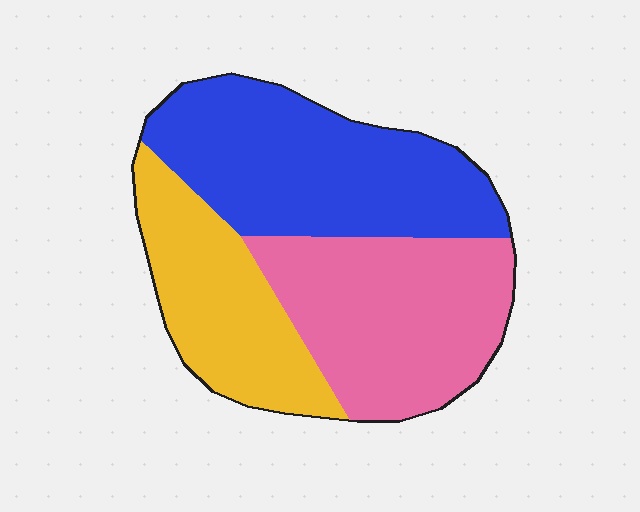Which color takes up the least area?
Yellow, at roughly 25%.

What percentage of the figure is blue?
Blue covers 39% of the figure.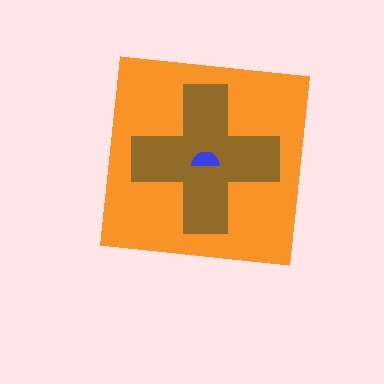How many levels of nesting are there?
3.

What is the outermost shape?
The orange square.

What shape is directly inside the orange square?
The brown cross.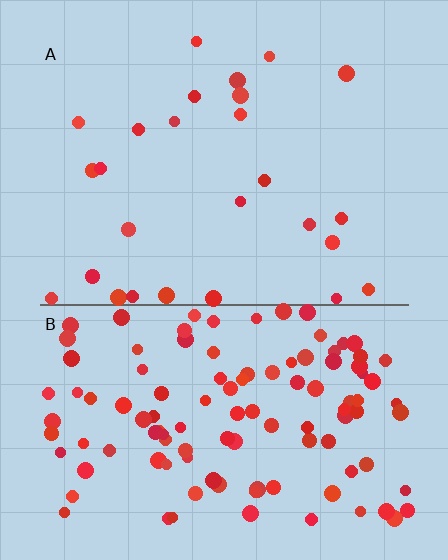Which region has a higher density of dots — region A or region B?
B (the bottom).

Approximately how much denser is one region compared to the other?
Approximately 4.3× — region B over region A.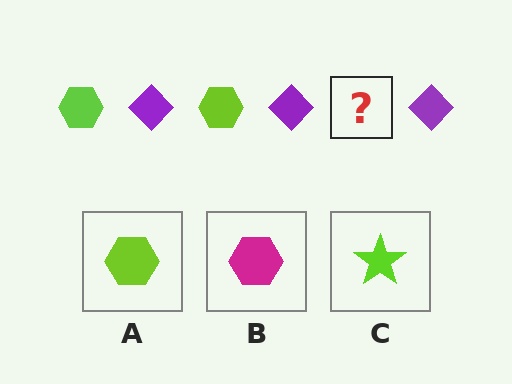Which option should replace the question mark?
Option A.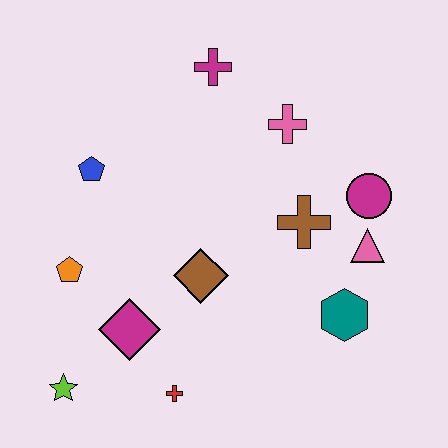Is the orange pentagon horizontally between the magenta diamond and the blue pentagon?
No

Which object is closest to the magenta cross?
The pink cross is closest to the magenta cross.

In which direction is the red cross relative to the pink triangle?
The red cross is to the left of the pink triangle.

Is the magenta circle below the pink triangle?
No